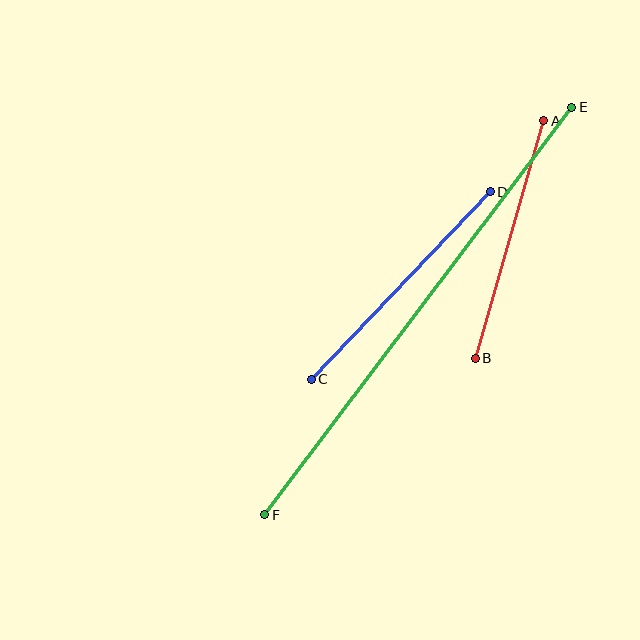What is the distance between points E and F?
The distance is approximately 510 pixels.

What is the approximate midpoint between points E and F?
The midpoint is at approximately (418, 311) pixels.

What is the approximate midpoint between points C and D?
The midpoint is at approximately (401, 285) pixels.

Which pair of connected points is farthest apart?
Points E and F are farthest apart.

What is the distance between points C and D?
The distance is approximately 259 pixels.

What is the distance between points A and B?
The distance is approximately 247 pixels.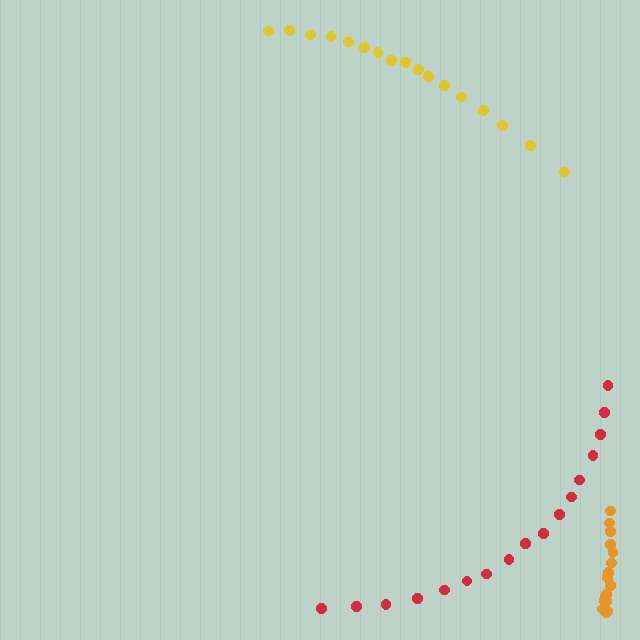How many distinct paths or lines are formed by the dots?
There are 3 distinct paths.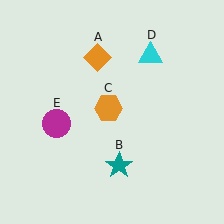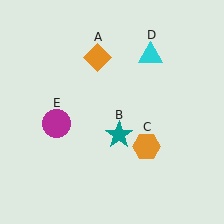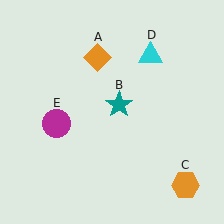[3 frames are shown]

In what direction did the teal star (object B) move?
The teal star (object B) moved up.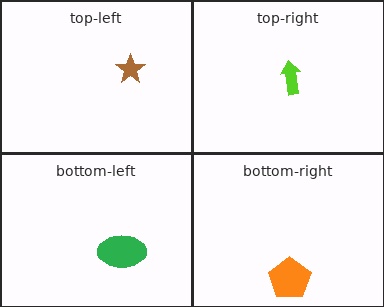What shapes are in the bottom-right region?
The orange pentagon.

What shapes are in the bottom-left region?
The green ellipse.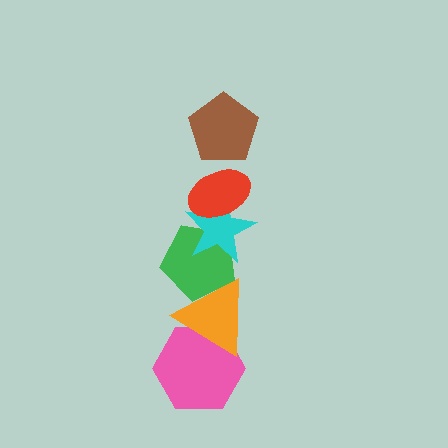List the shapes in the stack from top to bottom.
From top to bottom: the brown pentagon, the red ellipse, the cyan star, the green pentagon, the orange triangle, the pink hexagon.